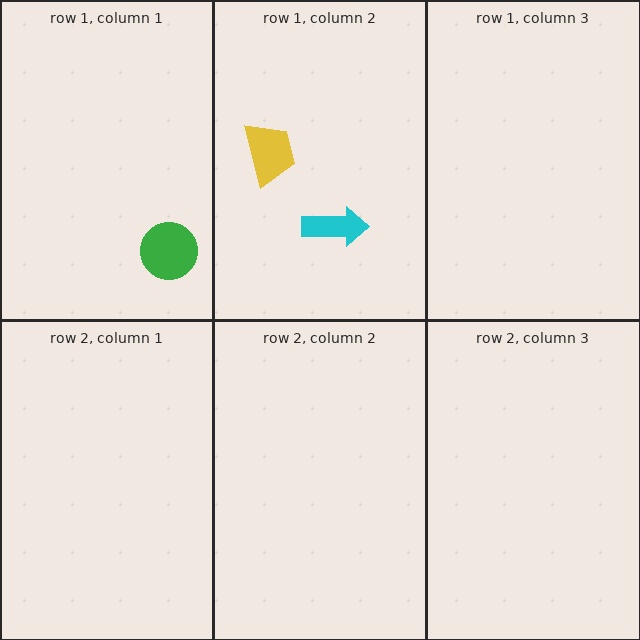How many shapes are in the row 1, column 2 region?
2.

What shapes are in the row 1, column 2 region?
The cyan arrow, the yellow trapezoid.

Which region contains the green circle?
The row 1, column 1 region.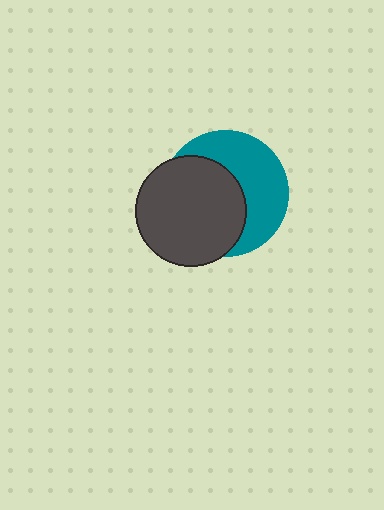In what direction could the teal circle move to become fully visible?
The teal circle could move right. That would shift it out from behind the dark gray circle entirely.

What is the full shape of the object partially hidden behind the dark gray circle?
The partially hidden object is a teal circle.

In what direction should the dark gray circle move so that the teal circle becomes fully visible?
The dark gray circle should move left. That is the shortest direction to clear the overlap and leave the teal circle fully visible.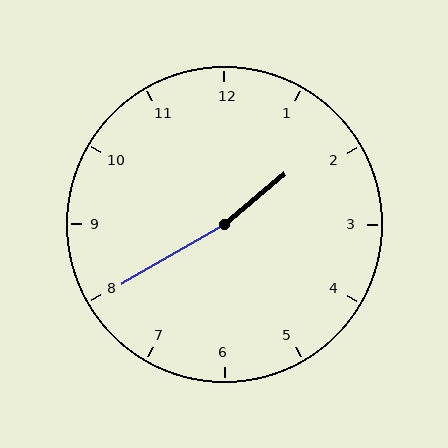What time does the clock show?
1:40.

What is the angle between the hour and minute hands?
Approximately 170 degrees.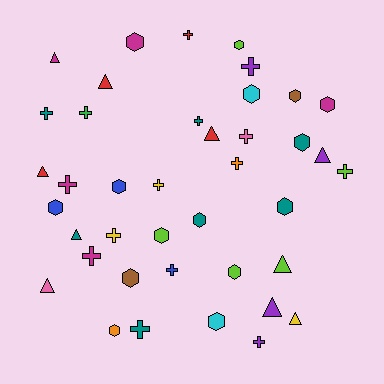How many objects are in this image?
There are 40 objects.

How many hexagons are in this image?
There are 15 hexagons.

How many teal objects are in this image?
There are 7 teal objects.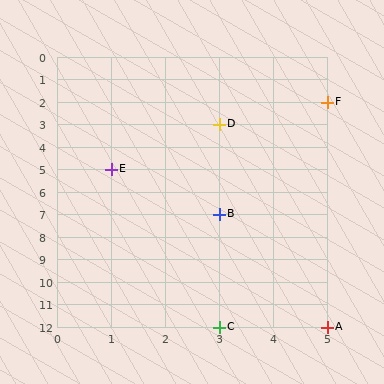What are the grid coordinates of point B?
Point B is at grid coordinates (3, 7).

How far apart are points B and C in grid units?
Points B and C are 5 rows apart.